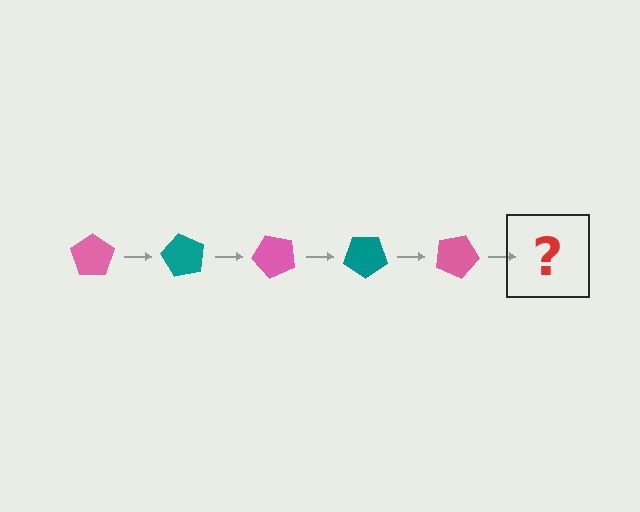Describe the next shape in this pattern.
It should be a teal pentagon, rotated 300 degrees from the start.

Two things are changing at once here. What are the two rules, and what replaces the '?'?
The two rules are that it rotates 60 degrees each step and the color cycles through pink and teal. The '?' should be a teal pentagon, rotated 300 degrees from the start.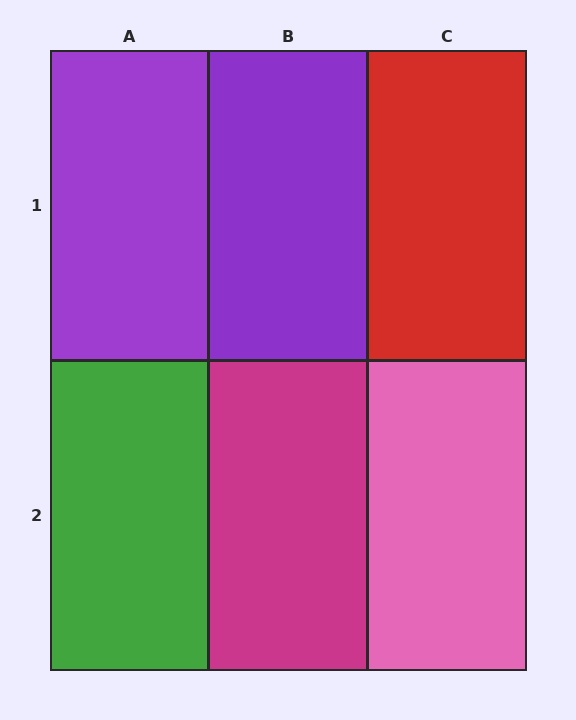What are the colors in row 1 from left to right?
Purple, purple, red.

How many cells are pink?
1 cell is pink.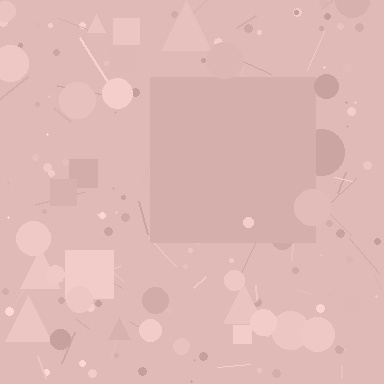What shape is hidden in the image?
A square is hidden in the image.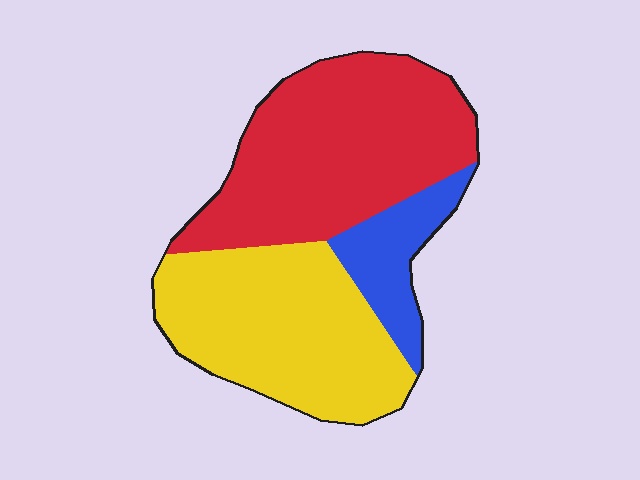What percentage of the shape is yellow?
Yellow takes up between a third and a half of the shape.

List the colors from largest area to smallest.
From largest to smallest: red, yellow, blue.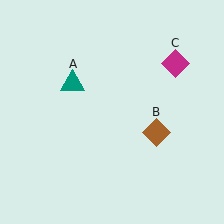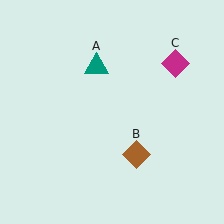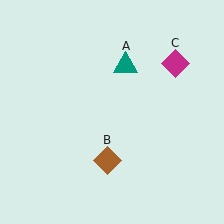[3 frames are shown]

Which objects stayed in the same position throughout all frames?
Magenta diamond (object C) remained stationary.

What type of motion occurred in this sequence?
The teal triangle (object A), brown diamond (object B) rotated clockwise around the center of the scene.